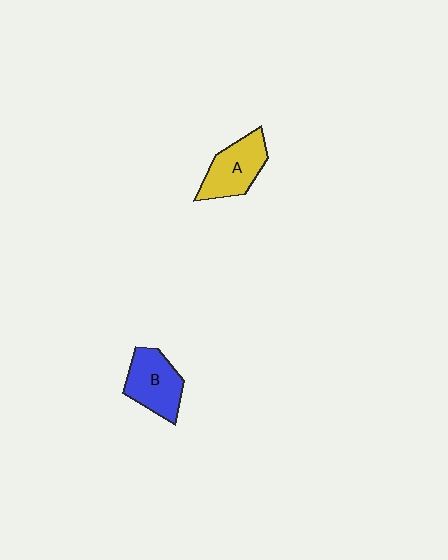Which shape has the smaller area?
Shape A (yellow).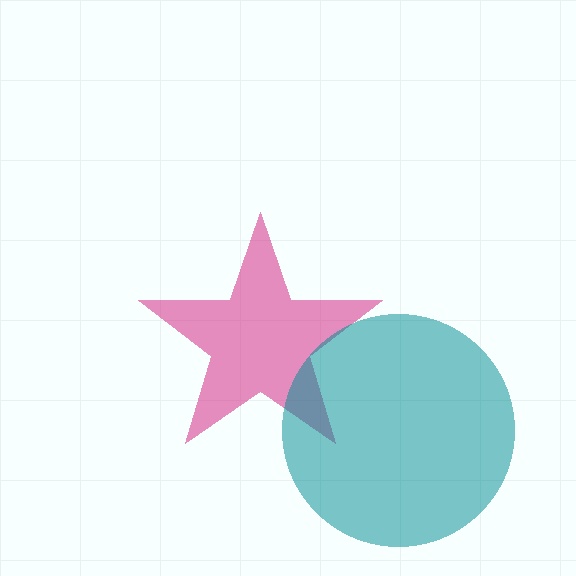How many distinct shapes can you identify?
There are 2 distinct shapes: a magenta star, a teal circle.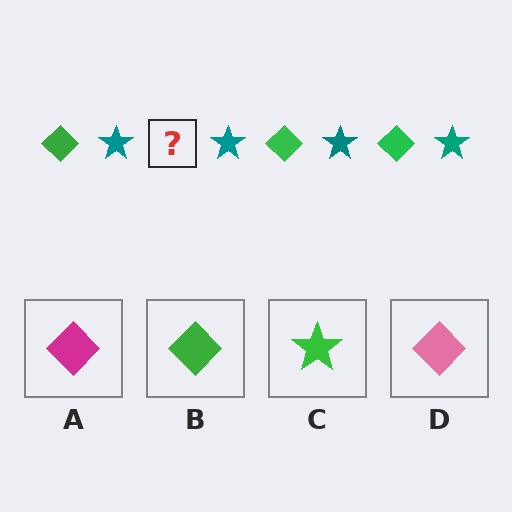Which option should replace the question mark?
Option B.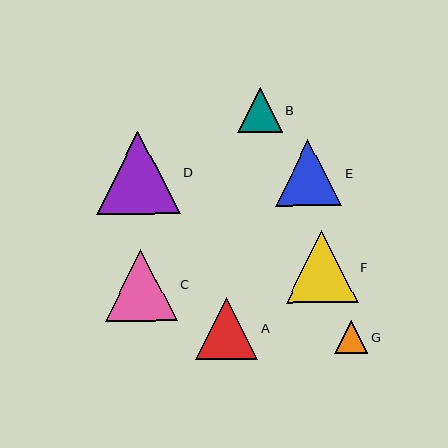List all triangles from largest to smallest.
From largest to smallest: D, F, C, E, A, B, G.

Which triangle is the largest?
Triangle D is the largest with a size of approximately 83 pixels.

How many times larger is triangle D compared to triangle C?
Triangle D is approximately 1.2 times the size of triangle C.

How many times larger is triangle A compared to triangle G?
Triangle A is approximately 1.9 times the size of triangle G.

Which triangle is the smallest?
Triangle G is the smallest with a size of approximately 33 pixels.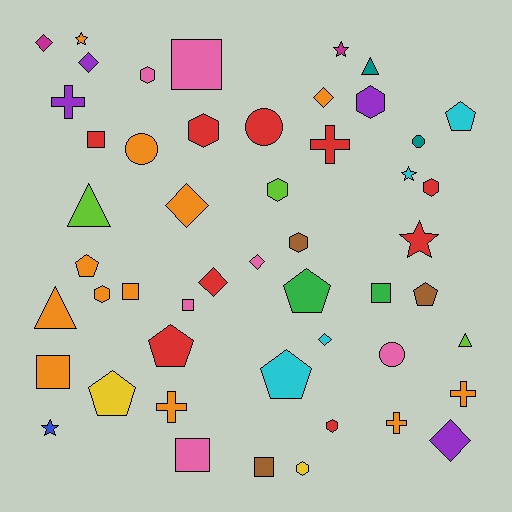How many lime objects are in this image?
There are 3 lime objects.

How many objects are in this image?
There are 50 objects.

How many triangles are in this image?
There are 4 triangles.